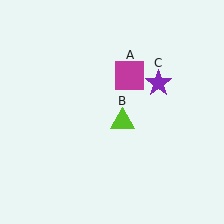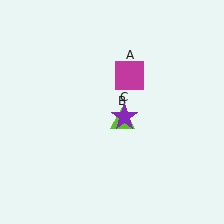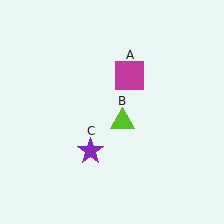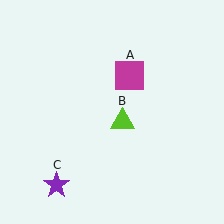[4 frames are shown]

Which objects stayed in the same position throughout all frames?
Magenta square (object A) and lime triangle (object B) remained stationary.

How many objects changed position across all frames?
1 object changed position: purple star (object C).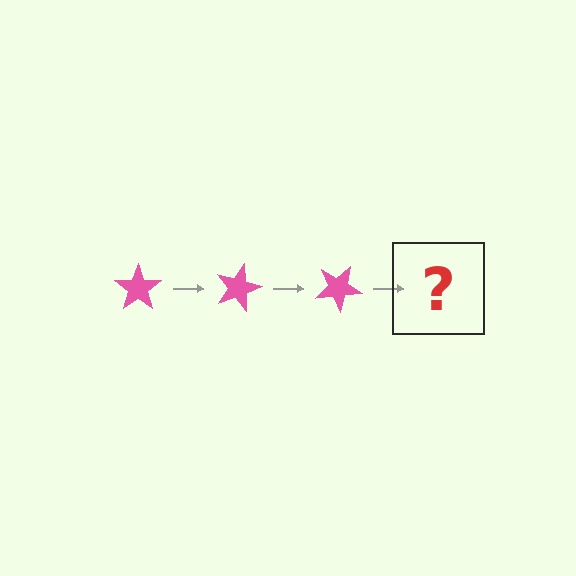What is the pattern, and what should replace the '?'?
The pattern is that the star rotates 15 degrees each step. The '?' should be a pink star rotated 45 degrees.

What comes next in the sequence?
The next element should be a pink star rotated 45 degrees.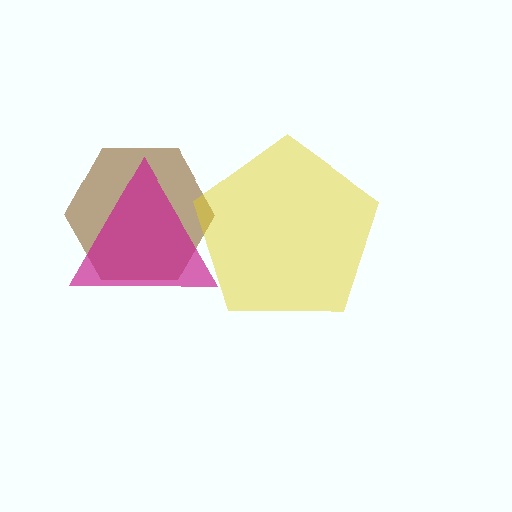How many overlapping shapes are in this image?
There are 3 overlapping shapes in the image.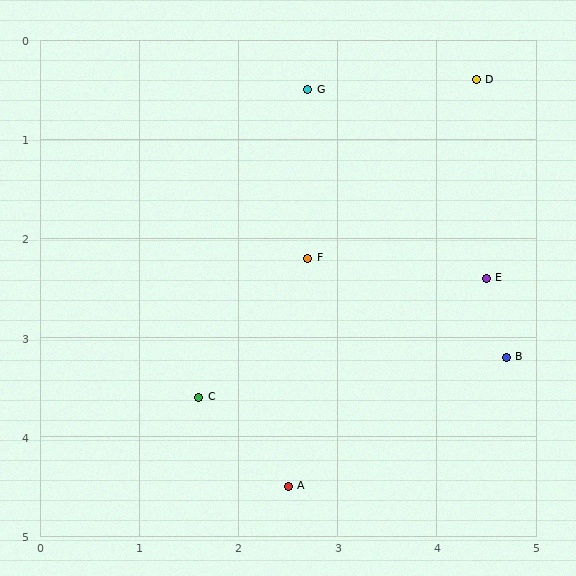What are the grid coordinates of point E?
Point E is at approximately (4.5, 2.4).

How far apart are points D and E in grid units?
Points D and E are about 2.0 grid units apart.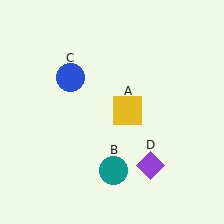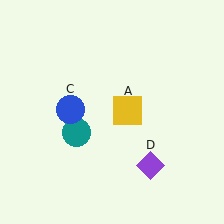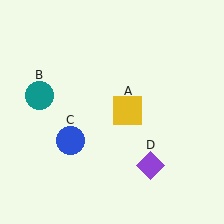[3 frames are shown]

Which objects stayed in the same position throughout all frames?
Yellow square (object A) and purple diamond (object D) remained stationary.